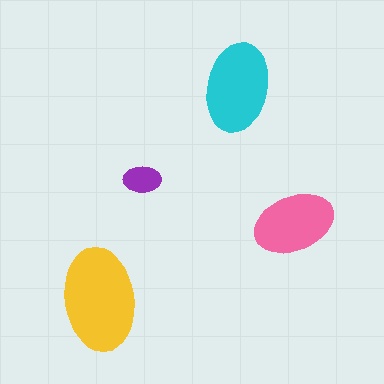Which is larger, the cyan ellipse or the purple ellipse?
The cyan one.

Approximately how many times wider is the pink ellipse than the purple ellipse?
About 2 times wider.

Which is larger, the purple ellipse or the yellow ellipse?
The yellow one.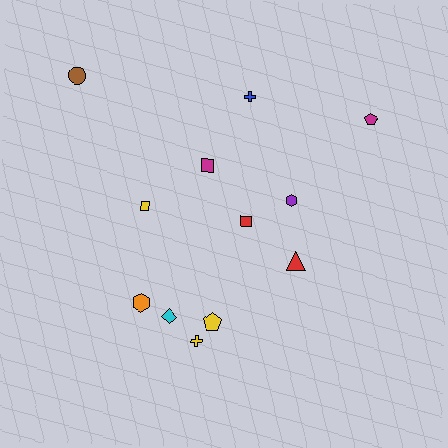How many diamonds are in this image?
There is 1 diamond.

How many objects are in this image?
There are 12 objects.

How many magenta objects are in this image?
There are 2 magenta objects.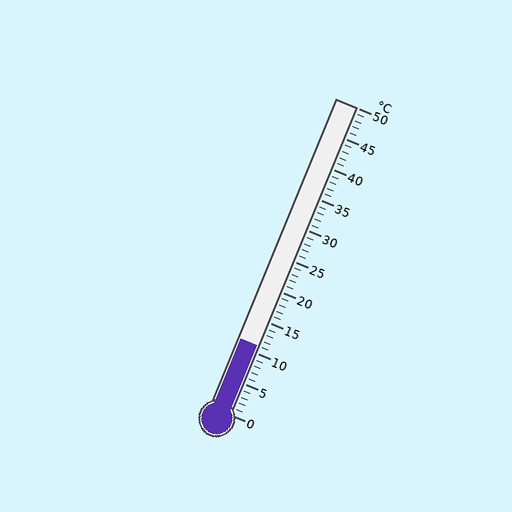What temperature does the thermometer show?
The thermometer shows approximately 11°C.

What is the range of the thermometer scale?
The thermometer scale ranges from 0°C to 50°C.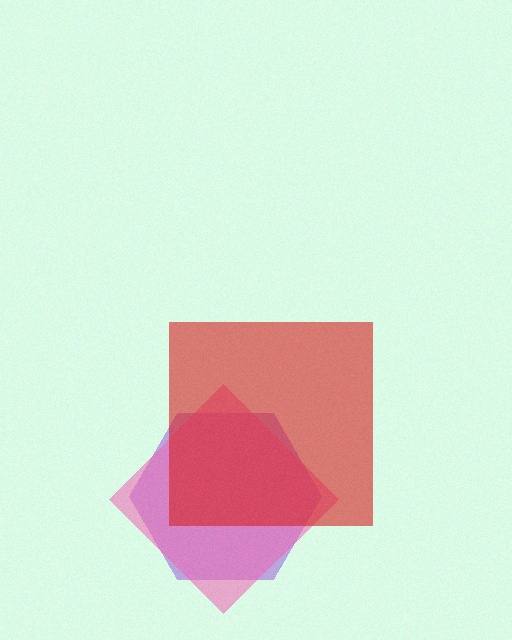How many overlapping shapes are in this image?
There are 3 overlapping shapes in the image.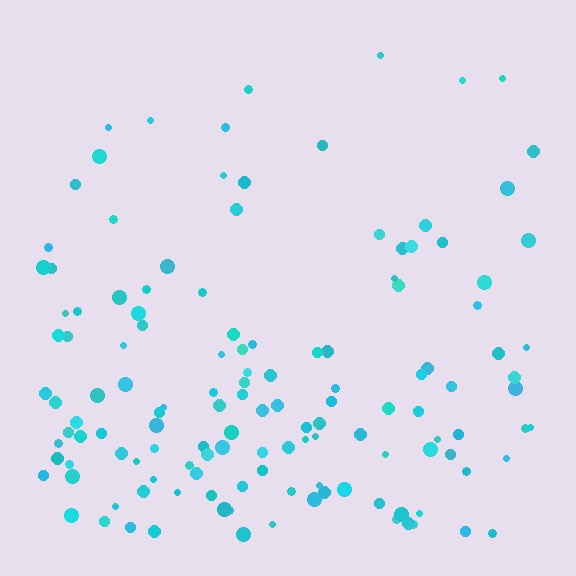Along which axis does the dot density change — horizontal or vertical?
Vertical.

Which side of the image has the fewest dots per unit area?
The top.